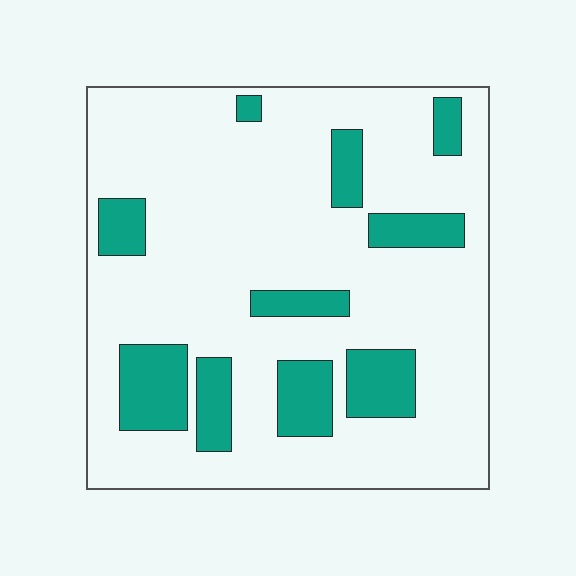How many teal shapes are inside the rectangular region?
10.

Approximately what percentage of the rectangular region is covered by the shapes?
Approximately 20%.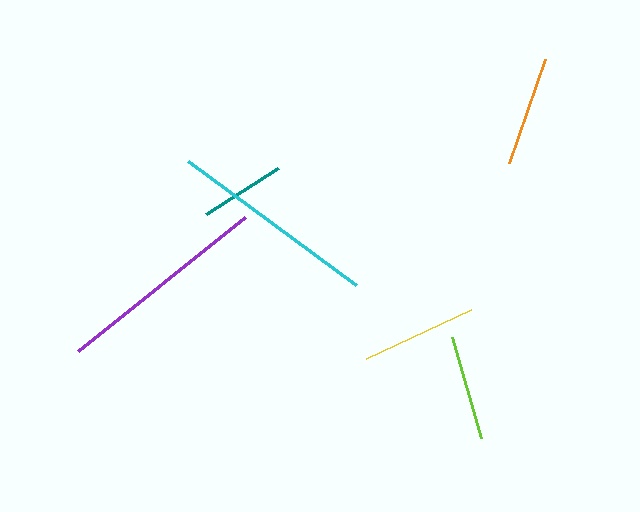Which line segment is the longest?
The purple line is the longest at approximately 214 pixels.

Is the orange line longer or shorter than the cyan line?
The cyan line is longer than the orange line.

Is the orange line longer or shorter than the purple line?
The purple line is longer than the orange line.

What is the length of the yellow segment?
The yellow segment is approximately 115 pixels long.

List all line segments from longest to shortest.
From longest to shortest: purple, cyan, yellow, orange, lime, teal.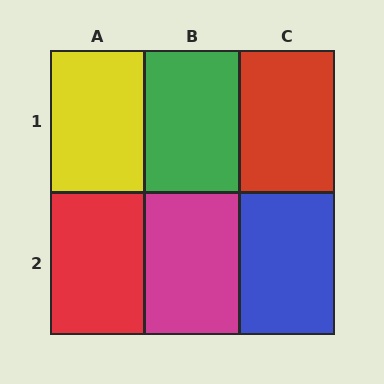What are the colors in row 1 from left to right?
Yellow, green, red.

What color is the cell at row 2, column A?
Red.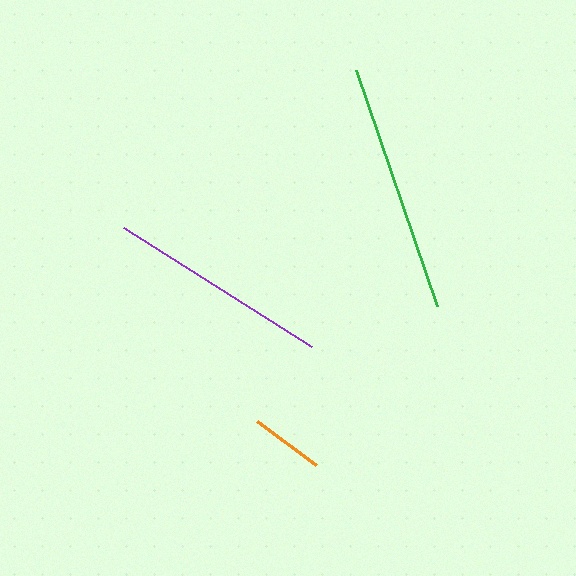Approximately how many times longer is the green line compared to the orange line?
The green line is approximately 3.4 times the length of the orange line.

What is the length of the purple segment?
The purple segment is approximately 223 pixels long.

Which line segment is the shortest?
The orange line is the shortest at approximately 73 pixels.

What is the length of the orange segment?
The orange segment is approximately 73 pixels long.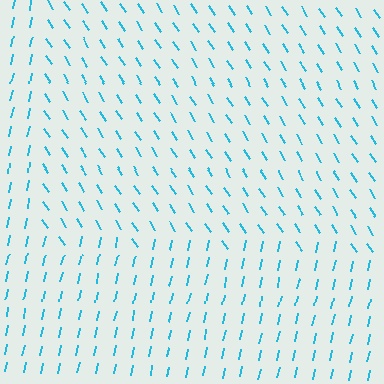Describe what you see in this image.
The image is filled with small cyan line segments. A rectangle region in the image has lines oriented differently from the surrounding lines, creating a visible texture boundary.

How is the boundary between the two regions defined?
The boundary is defined purely by a change in line orientation (approximately 45 degrees difference). All lines are the same color and thickness.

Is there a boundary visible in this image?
Yes, there is a texture boundary formed by a change in line orientation.